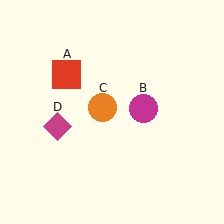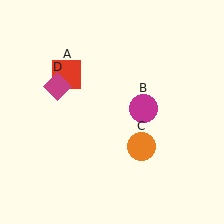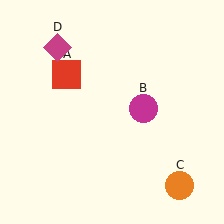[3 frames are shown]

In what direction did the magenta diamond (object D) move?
The magenta diamond (object D) moved up.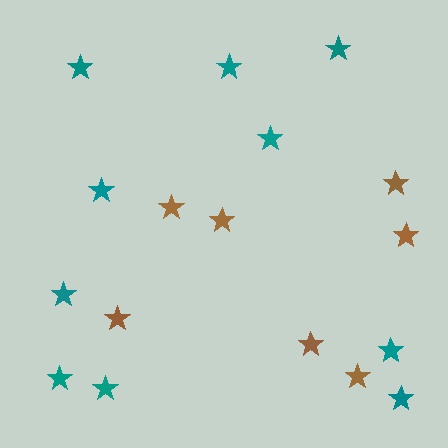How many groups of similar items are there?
There are 2 groups: one group of brown stars (7) and one group of teal stars (10).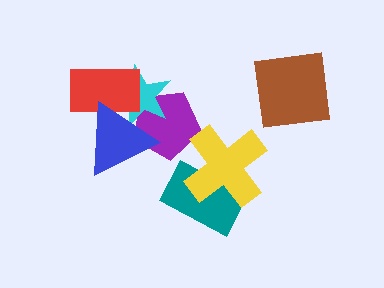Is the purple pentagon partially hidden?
Yes, it is partially covered by another shape.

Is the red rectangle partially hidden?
Yes, it is partially covered by another shape.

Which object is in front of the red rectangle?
The blue triangle is in front of the red rectangle.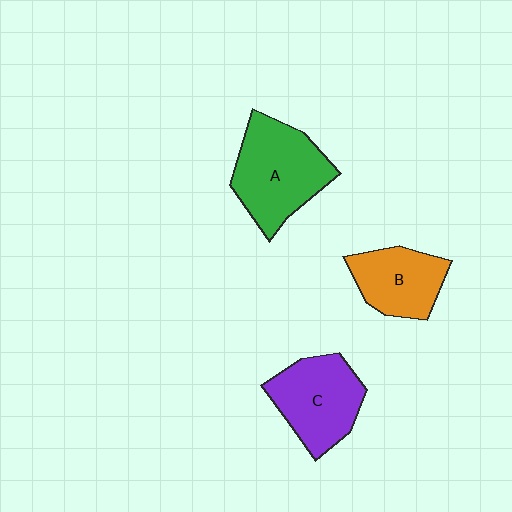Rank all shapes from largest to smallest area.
From largest to smallest: A (green), C (purple), B (orange).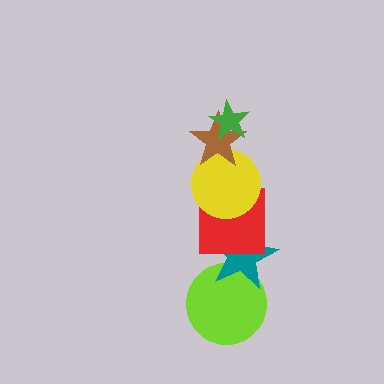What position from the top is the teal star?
The teal star is 5th from the top.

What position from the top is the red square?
The red square is 4th from the top.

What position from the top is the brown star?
The brown star is 2nd from the top.